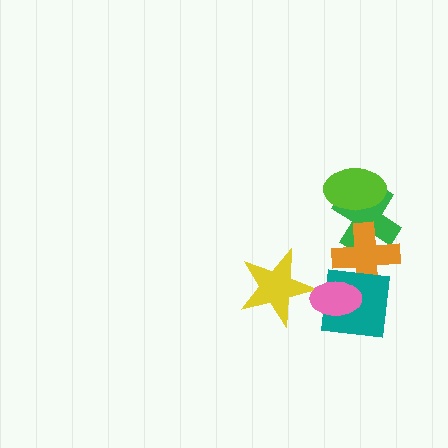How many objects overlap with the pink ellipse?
2 objects overlap with the pink ellipse.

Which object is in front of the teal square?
The pink ellipse is in front of the teal square.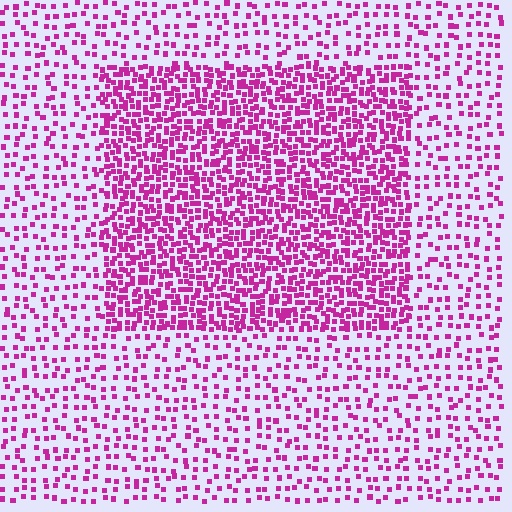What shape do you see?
I see a rectangle.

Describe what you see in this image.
The image contains small magenta elements arranged at two different densities. A rectangle-shaped region is visible where the elements are more densely packed than the surrounding area.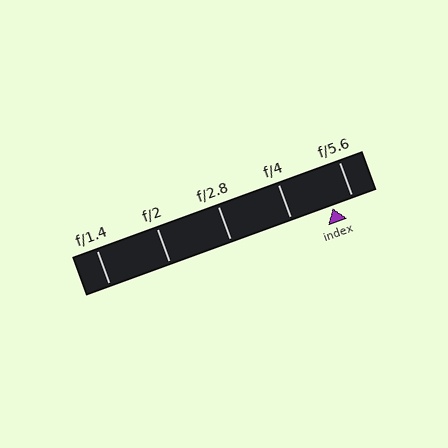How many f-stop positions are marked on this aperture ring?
There are 5 f-stop positions marked.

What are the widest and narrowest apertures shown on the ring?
The widest aperture shown is f/1.4 and the narrowest is f/5.6.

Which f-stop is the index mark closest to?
The index mark is closest to f/5.6.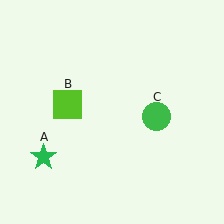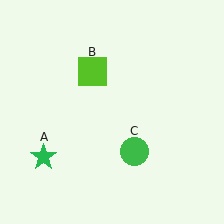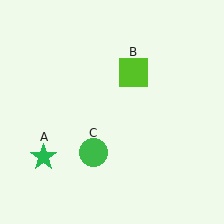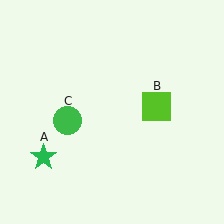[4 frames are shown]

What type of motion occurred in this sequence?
The lime square (object B), green circle (object C) rotated clockwise around the center of the scene.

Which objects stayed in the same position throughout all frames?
Green star (object A) remained stationary.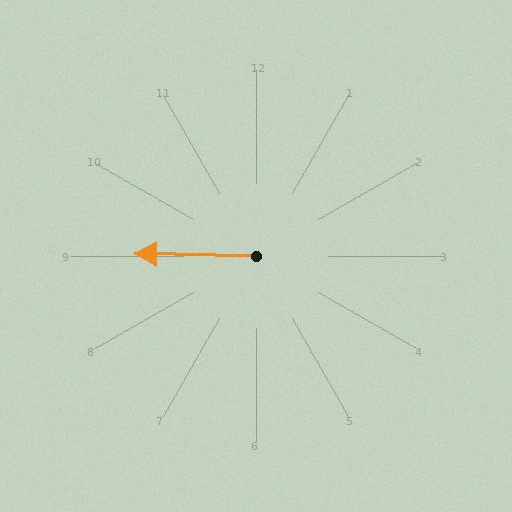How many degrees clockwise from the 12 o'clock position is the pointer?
Approximately 271 degrees.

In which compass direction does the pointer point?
West.